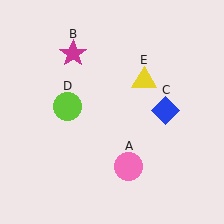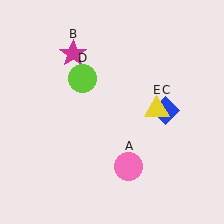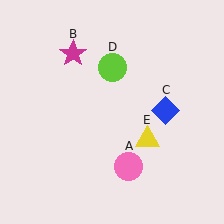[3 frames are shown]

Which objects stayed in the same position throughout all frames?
Pink circle (object A) and magenta star (object B) and blue diamond (object C) remained stationary.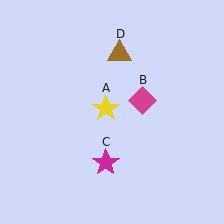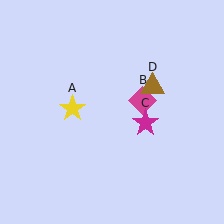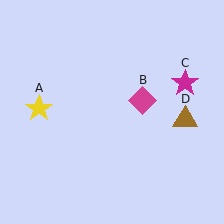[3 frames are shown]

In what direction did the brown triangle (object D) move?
The brown triangle (object D) moved down and to the right.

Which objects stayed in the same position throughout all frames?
Magenta diamond (object B) remained stationary.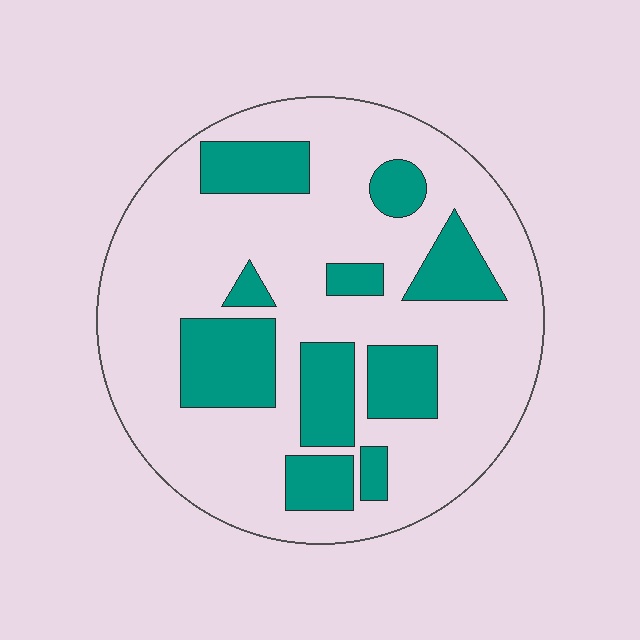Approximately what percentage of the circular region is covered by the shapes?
Approximately 25%.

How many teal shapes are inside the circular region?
10.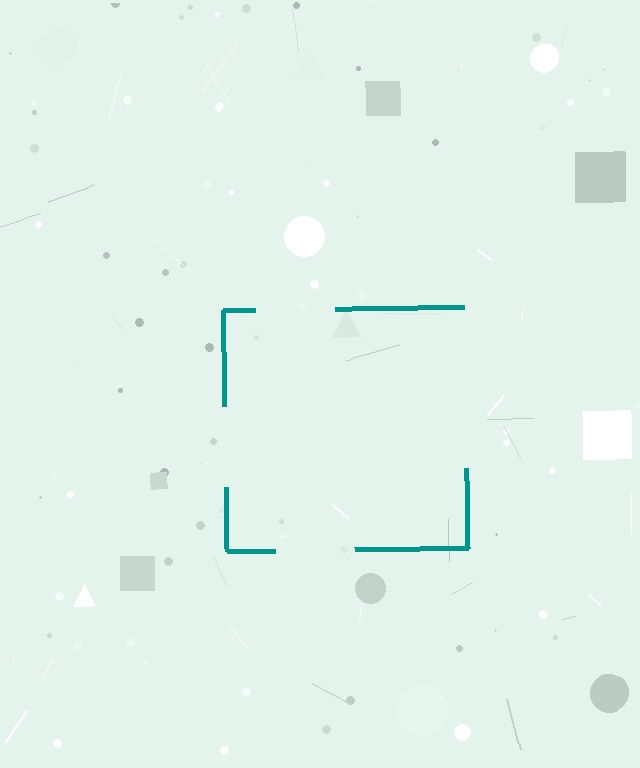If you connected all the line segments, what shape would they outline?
They would outline a square.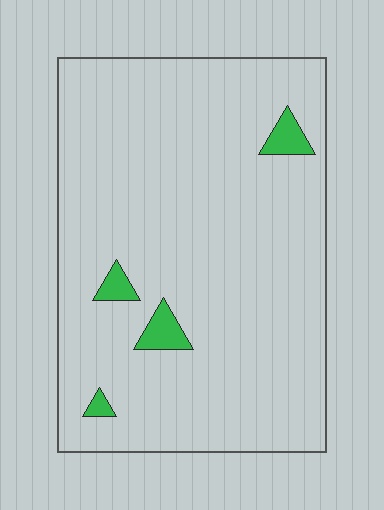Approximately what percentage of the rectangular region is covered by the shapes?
Approximately 5%.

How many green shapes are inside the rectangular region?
4.